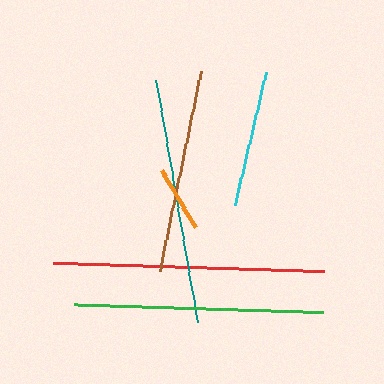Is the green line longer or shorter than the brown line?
The green line is longer than the brown line.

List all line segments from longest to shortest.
From longest to shortest: red, green, teal, brown, cyan, orange.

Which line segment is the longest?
The red line is the longest at approximately 271 pixels.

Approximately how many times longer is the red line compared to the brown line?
The red line is approximately 1.3 times the length of the brown line.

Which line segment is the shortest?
The orange line is the shortest at approximately 67 pixels.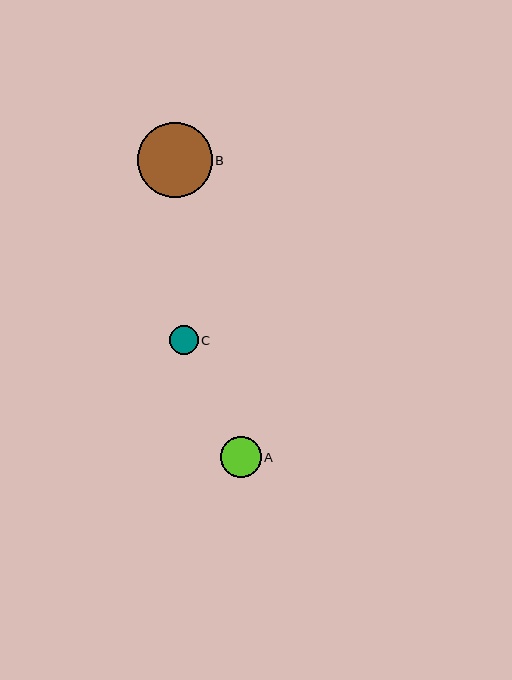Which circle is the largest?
Circle B is the largest with a size of approximately 75 pixels.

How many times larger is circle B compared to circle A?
Circle B is approximately 1.8 times the size of circle A.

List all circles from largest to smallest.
From largest to smallest: B, A, C.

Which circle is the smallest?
Circle C is the smallest with a size of approximately 29 pixels.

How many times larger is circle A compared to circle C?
Circle A is approximately 1.4 times the size of circle C.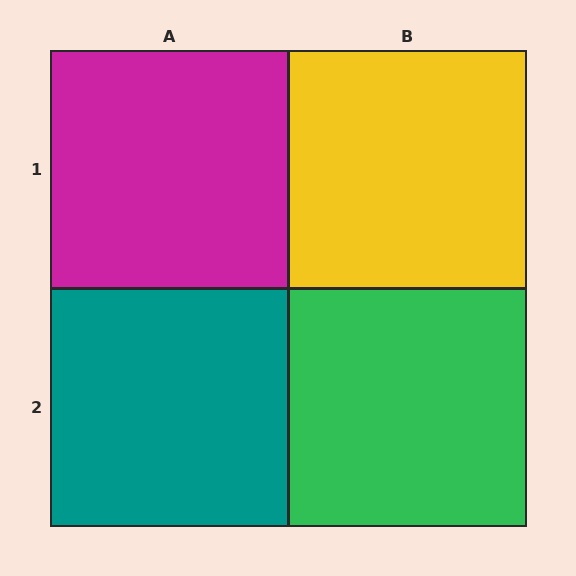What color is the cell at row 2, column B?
Green.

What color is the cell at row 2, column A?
Teal.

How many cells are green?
1 cell is green.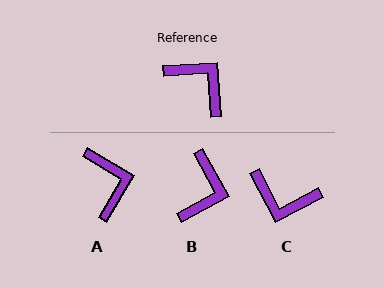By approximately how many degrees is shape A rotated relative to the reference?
Approximately 35 degrees clockwise.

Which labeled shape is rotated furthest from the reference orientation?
C, about 156 degrees away.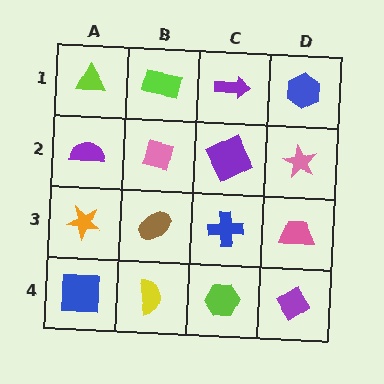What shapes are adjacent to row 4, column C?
A blue cross (row 3, column C), a yellow semicircle (row 4, column B), a purple diamond (row 4, column D).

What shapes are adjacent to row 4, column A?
An orange star (row 3, column A), a yellow semicircle (row 4, column B).